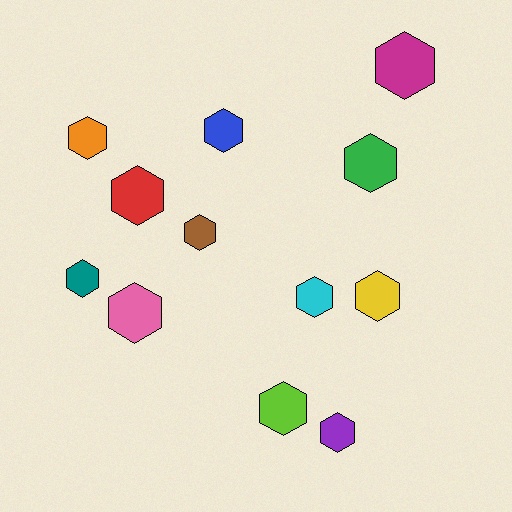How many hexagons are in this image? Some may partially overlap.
There are 12 hexagons.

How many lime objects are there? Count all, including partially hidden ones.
There is 1 lime object.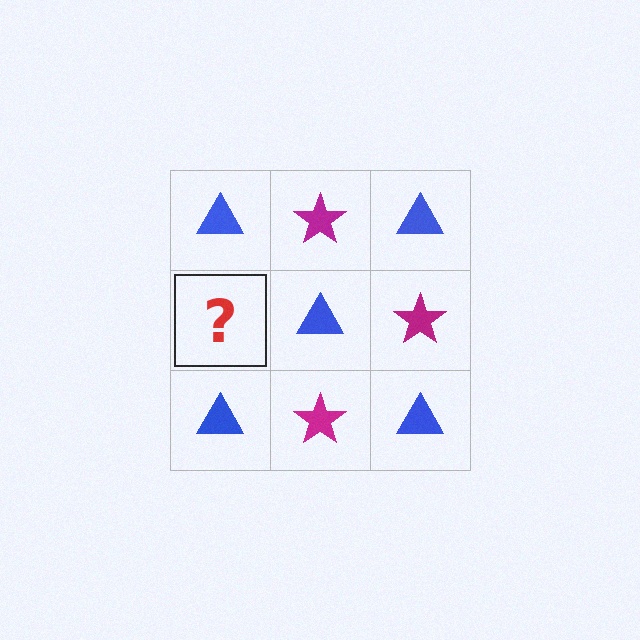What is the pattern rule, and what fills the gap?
The rule is that it alternates blue triangle and magenta star in a checkerboard pattern. The gap should be filled with a magenta star.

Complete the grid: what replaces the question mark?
The question mark should be replaced with a magenta star.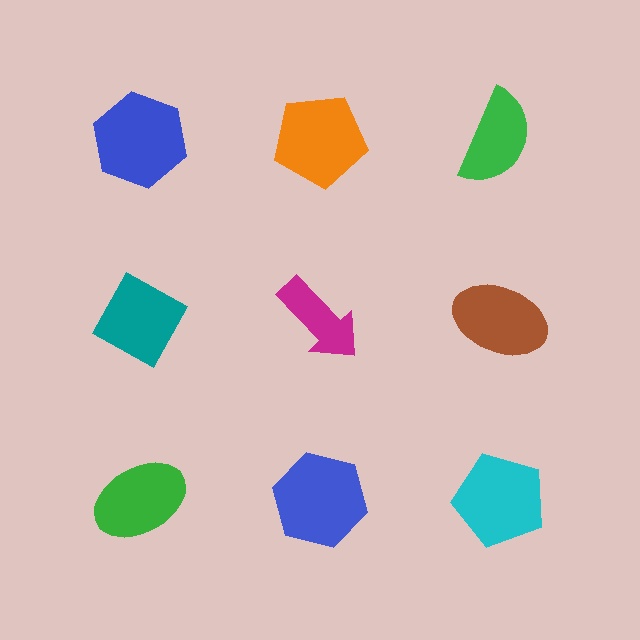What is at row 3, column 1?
A green ellipse.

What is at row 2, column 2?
A magenta arrow.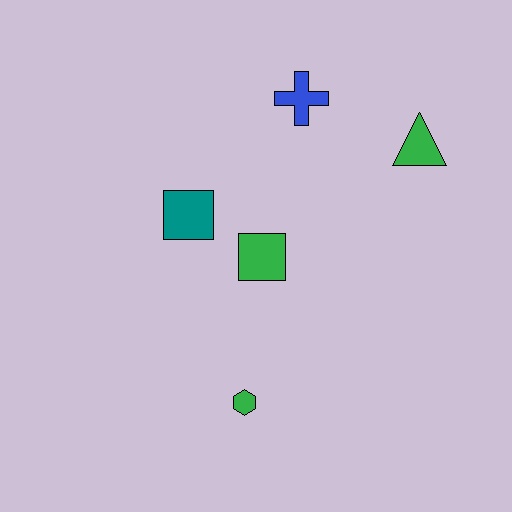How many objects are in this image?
There are 5 objects.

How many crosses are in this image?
There is 1 cross.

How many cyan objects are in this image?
There are no cyan objects.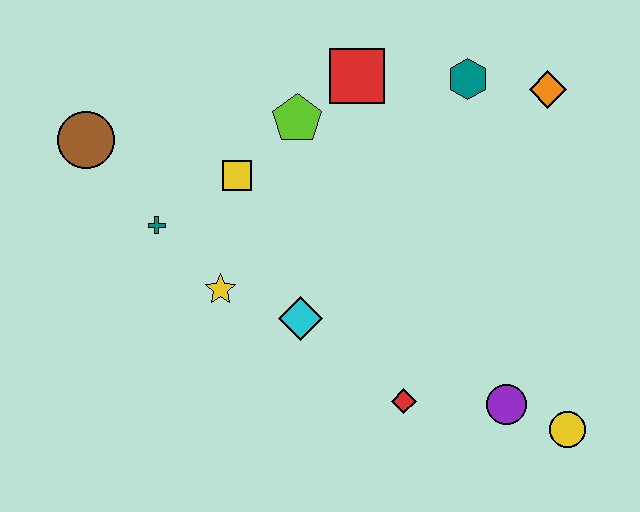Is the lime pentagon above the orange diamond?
No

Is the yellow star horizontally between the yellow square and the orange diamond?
No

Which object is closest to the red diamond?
The purple circle is closest to the red diamond.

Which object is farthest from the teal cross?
The yellow circle is farthest from the teal cross.